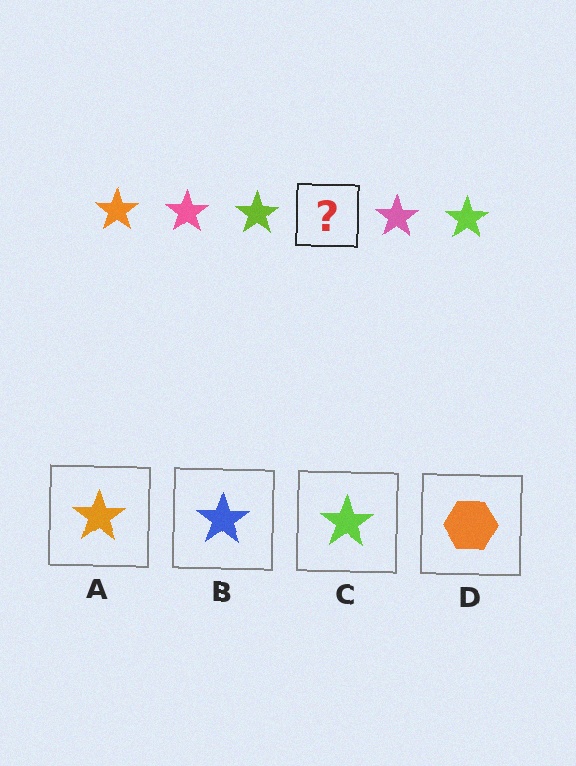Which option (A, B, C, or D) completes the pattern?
A.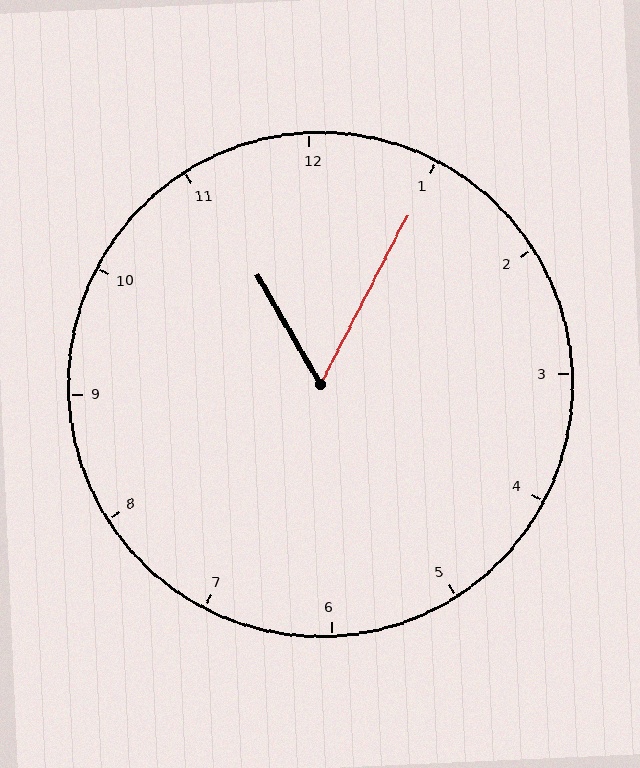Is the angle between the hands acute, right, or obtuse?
It is acute.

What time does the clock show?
11:05.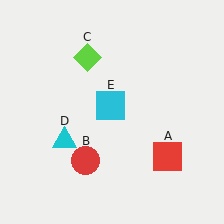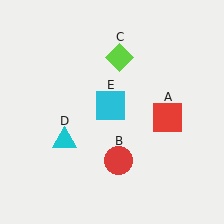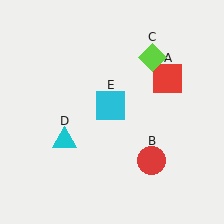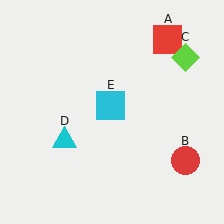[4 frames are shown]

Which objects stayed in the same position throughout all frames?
Cyan triangle (object D) and cyan square (object E) remained stationary.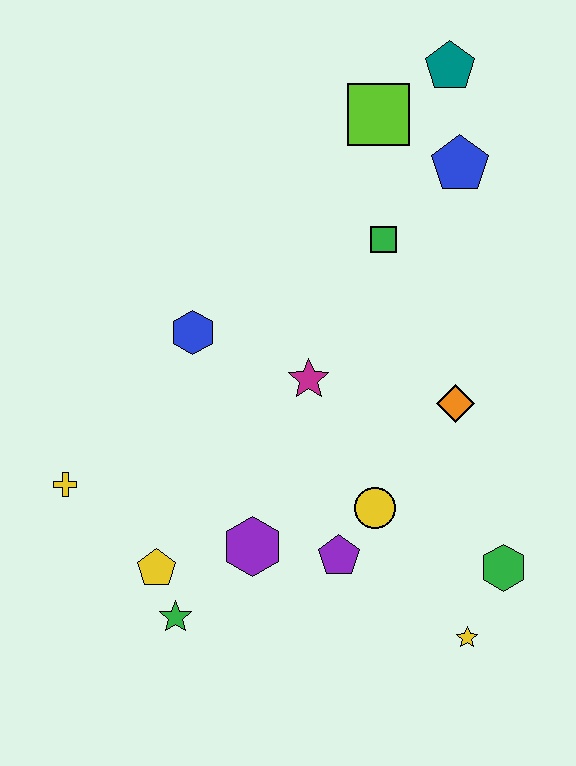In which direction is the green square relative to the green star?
The green square is above the green star.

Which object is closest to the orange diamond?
The yellow circle is closest to the orange diamond.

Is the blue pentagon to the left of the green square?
No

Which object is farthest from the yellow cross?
The teal pentagon is farthest from the yellow cross.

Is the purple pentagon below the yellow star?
No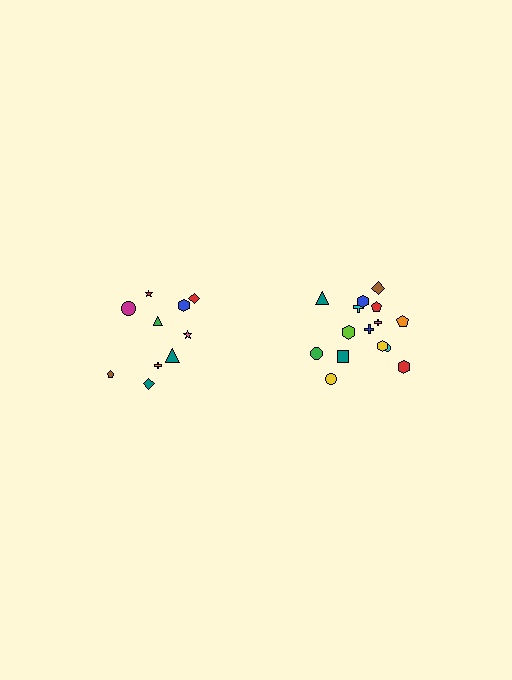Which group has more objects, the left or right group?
The right group.